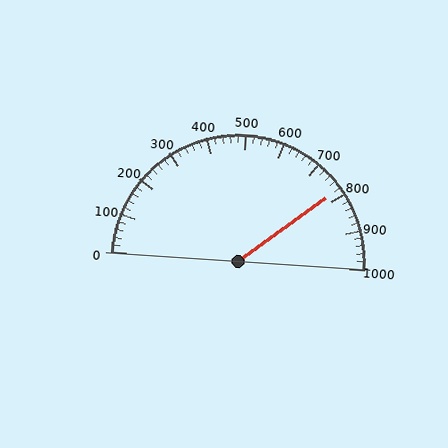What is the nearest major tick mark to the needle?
The nearest major tick mark is 800.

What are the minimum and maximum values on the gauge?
The gauge ranges from 0 to 1000.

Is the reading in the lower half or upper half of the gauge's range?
The reading is in the upper half of the range (0 to 1000).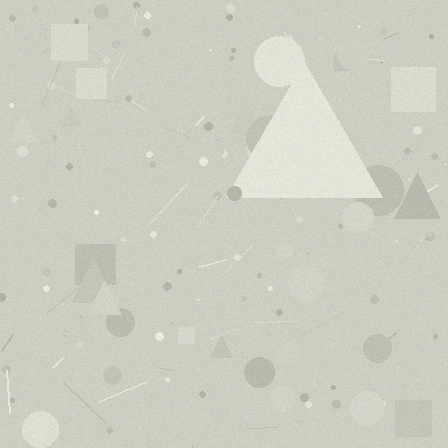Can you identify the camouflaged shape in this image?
The camouflaged shape is a triangle.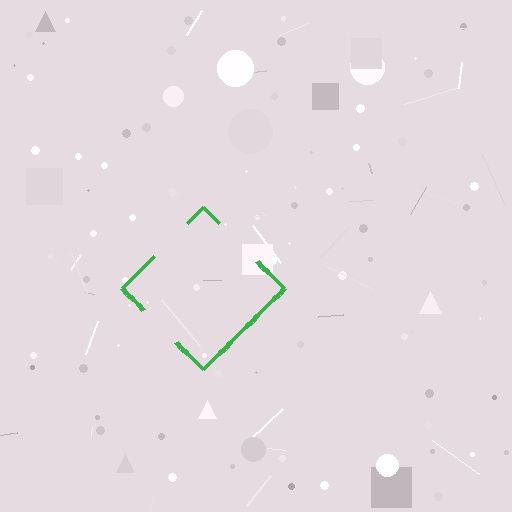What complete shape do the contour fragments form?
The contour fragments form a diamond.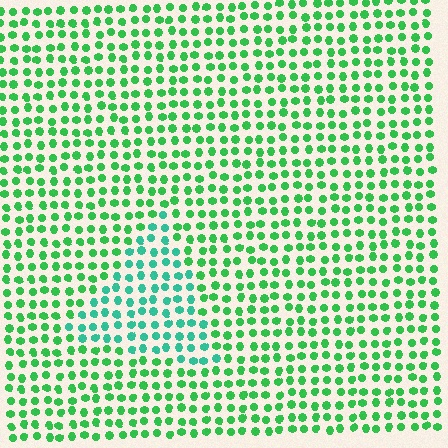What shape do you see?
I see a triangle.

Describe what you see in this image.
The image is filled with small green elements in a uniform arrangement. A triangle-shaped region is visible where the elements are tinted to a slightly different hue, forming a subtle color boundary.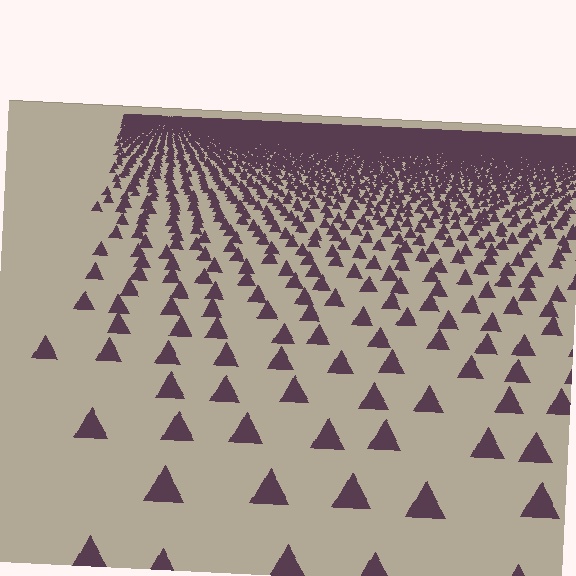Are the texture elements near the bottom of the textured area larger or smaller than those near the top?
Larger. Near the bottom, elements are closer to the viewer and appear at a bigger on-screen size.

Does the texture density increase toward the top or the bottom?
Density increases toward the top.